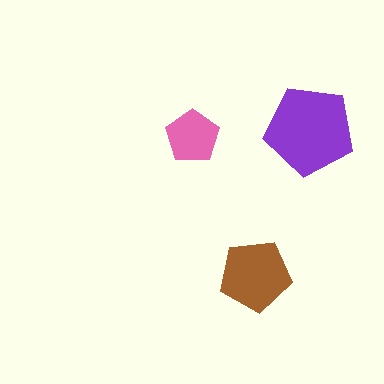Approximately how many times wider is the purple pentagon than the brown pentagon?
About 1.5 times wider.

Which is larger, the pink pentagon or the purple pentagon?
The purple one.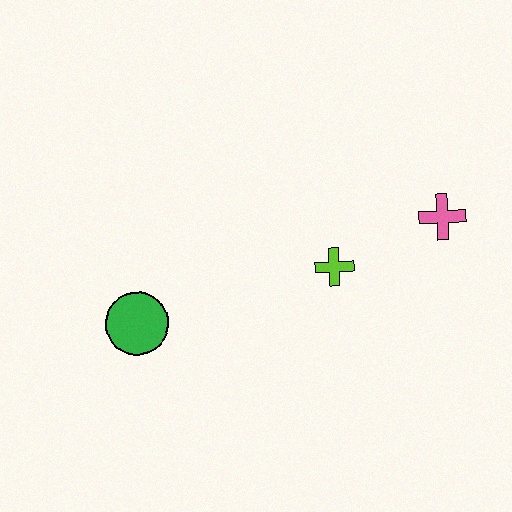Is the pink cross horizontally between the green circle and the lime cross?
No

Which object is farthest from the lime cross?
The green circle is farthest from the lime cross.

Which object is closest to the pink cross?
The lime cross is closest to the pink cross.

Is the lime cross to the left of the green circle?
No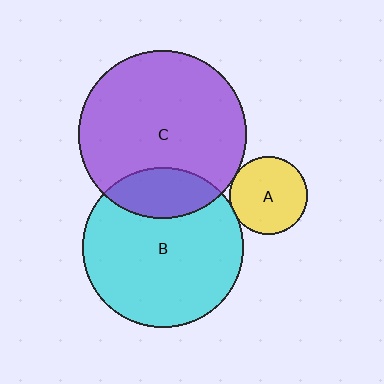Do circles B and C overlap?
Yes.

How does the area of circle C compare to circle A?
Approximately 4.6 times.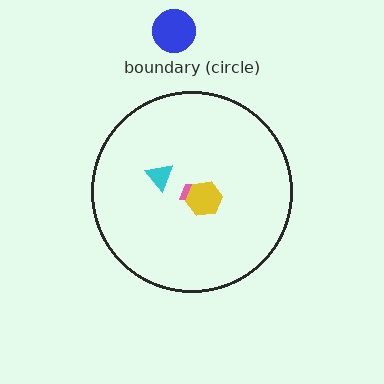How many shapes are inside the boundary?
3 inside, 1 outside.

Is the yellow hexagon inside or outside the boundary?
Inside.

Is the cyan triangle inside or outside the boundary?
Inside.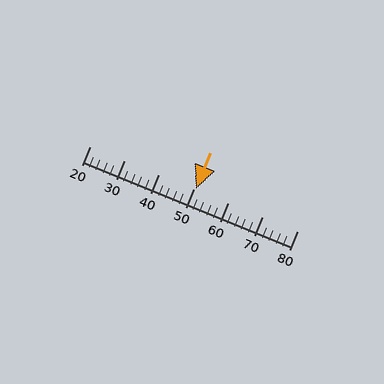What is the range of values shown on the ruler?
The ruler shows values from 20 to 80.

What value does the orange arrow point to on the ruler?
The orange arrow points to approximately 51.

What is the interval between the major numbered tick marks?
The major tick marks are spaced 10 units apart.